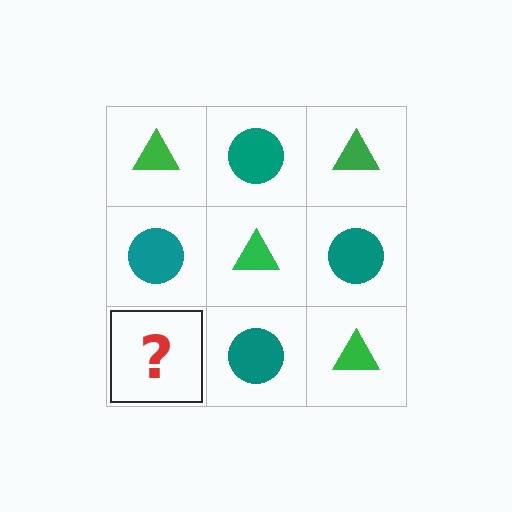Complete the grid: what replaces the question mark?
The question mark should be replaced with a green triangle.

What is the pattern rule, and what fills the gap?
The rule is that it alternates green triangle and teal circle in a checkerboard pattern. The gap should be filled with a green triangle.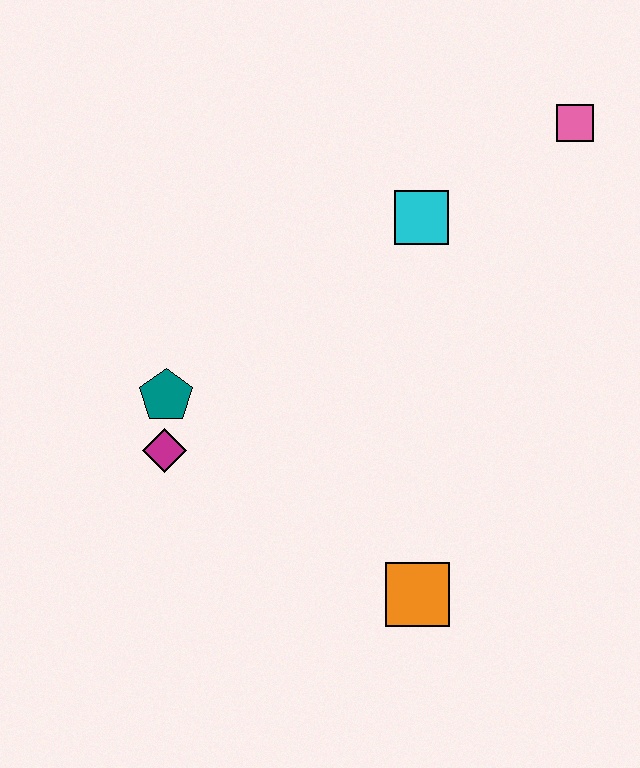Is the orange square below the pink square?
Yes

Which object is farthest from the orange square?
The pink square is farthest from the orange square.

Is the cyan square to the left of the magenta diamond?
No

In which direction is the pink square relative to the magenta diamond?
The pink square is to the right of the magenta diamond.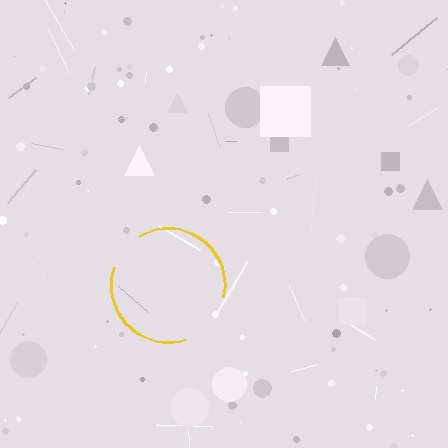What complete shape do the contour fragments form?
The contour fragments form a circle.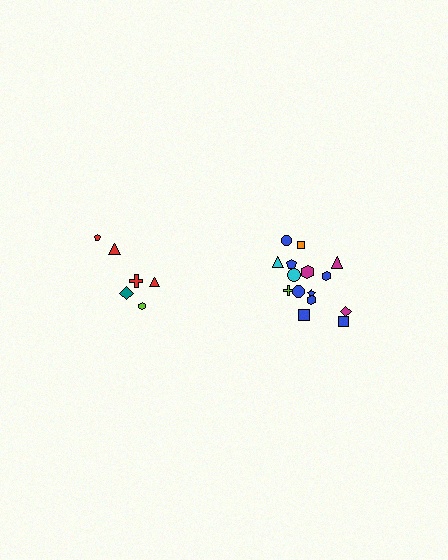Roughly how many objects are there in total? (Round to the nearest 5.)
Roughly 20 objects in total.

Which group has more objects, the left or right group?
The right group.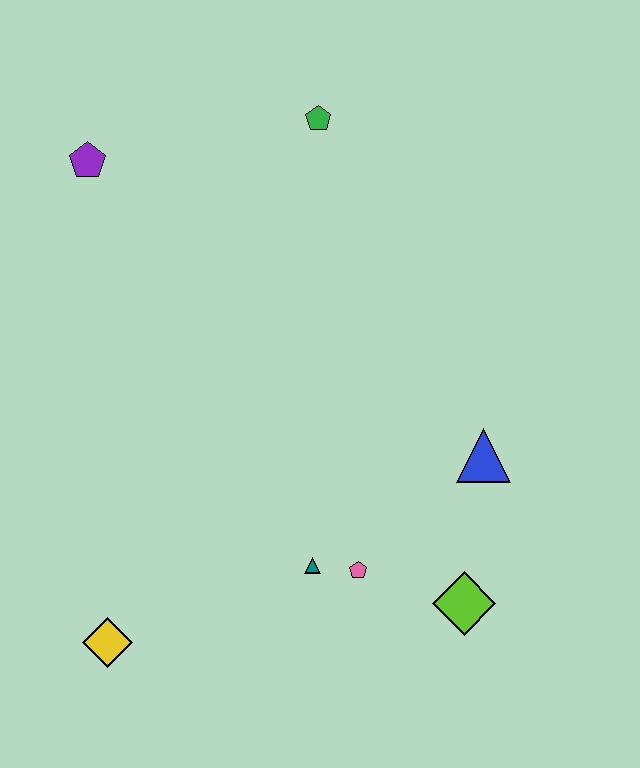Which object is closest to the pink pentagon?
The teal triangle is closest to the pink pentagon.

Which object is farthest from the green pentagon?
The yellow diamond is farthest from the green pentagon.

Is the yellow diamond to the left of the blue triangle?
Yes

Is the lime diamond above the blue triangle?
No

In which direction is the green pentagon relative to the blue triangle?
The green pentagon is above the blue triangle.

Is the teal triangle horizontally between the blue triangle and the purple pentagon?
Yes